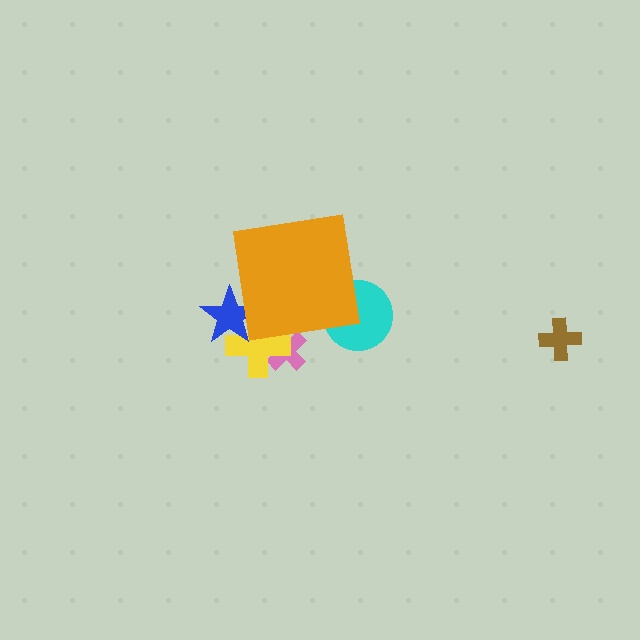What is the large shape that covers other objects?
An orange square.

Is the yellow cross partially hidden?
Yes, the yellow cross is partially hidden behind the orange square.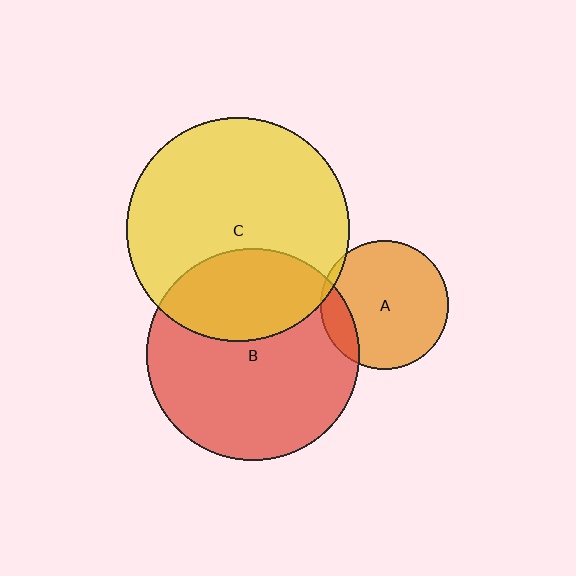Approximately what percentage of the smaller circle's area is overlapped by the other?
Approximately 15%.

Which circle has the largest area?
Circle C (yellow).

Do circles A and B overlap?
Yes.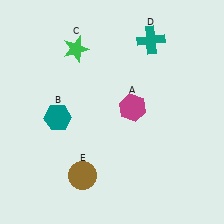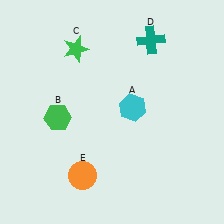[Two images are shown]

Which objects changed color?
A changed from magenta to cyan. B changed from teal to green. E changed from brown to orange.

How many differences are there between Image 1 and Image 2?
There are 3 differences between the two images.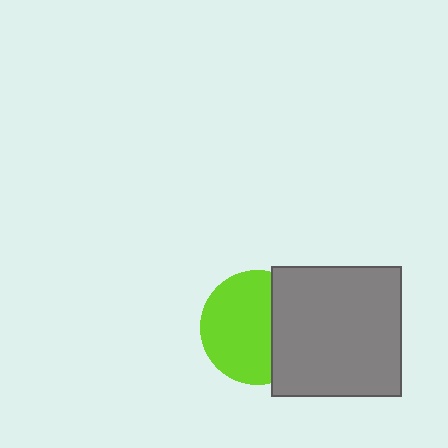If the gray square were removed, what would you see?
You would see the complete lime circle.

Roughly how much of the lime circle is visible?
Most of it is visible (roughly 65%).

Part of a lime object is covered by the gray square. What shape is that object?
It is a circle.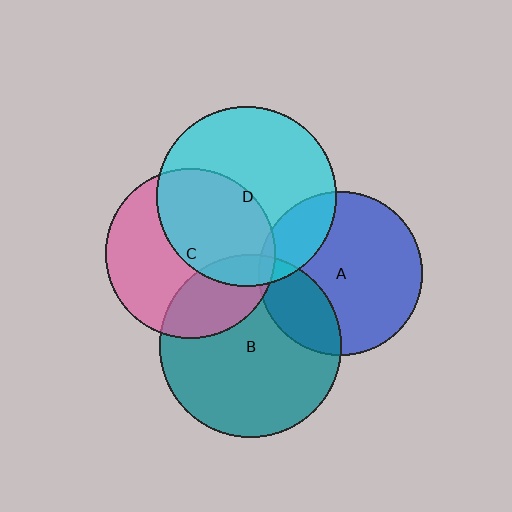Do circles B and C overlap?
Yes.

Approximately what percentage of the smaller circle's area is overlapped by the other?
Approximately 30%.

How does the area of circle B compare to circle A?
Approximately 1.2 times.